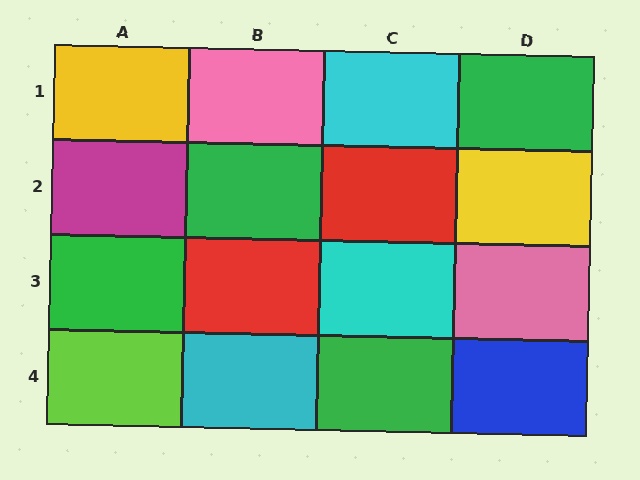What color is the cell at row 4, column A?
Lime.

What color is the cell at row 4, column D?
Blue.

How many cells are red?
2 cells are red.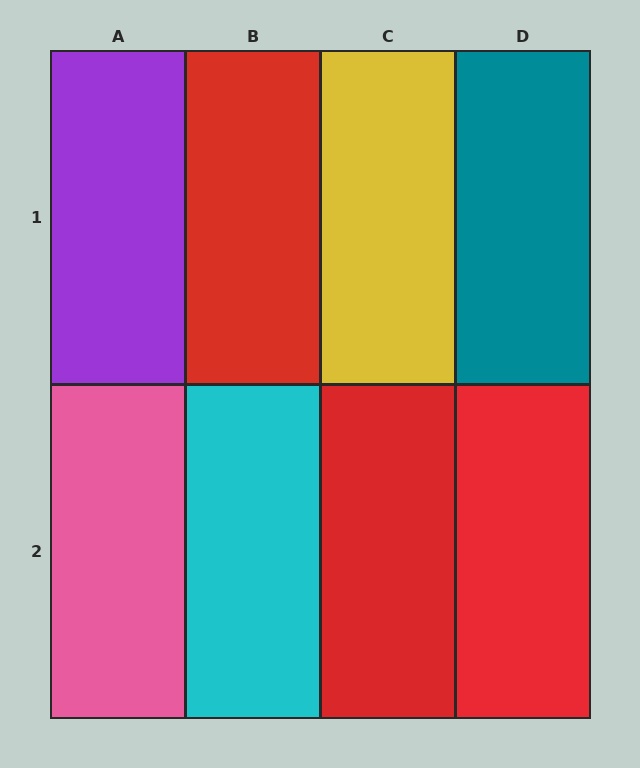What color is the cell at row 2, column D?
Red.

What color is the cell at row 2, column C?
Red.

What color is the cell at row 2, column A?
Pink.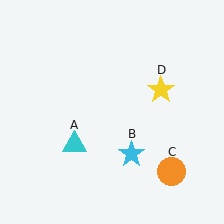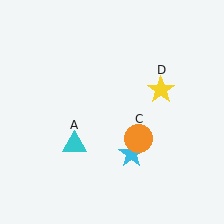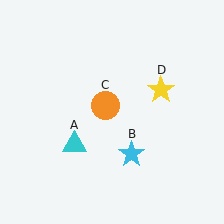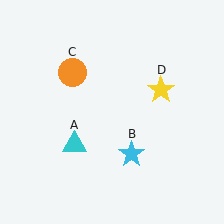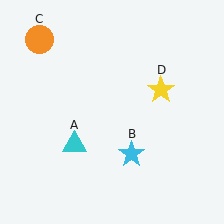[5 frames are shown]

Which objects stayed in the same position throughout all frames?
Cyan triangle (object A) and cyan star (object B) and yellow star (object D) remained stationary.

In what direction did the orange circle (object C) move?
The orange circle (object C) moved up and to the left.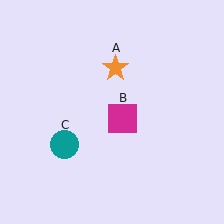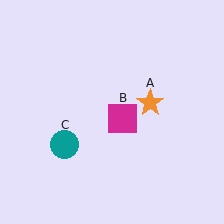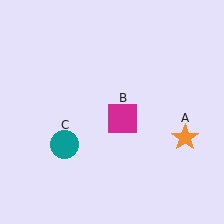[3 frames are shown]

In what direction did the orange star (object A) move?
The orange star (object A) moved down and to the right.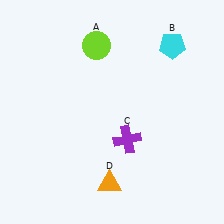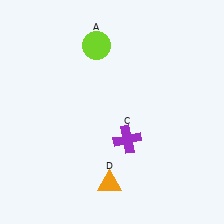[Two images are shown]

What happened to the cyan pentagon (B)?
The cyan pentagon (B) was removed in Image 2. It was in the top-right area of Image 1.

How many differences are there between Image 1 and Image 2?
There is 1 difference between the two images.